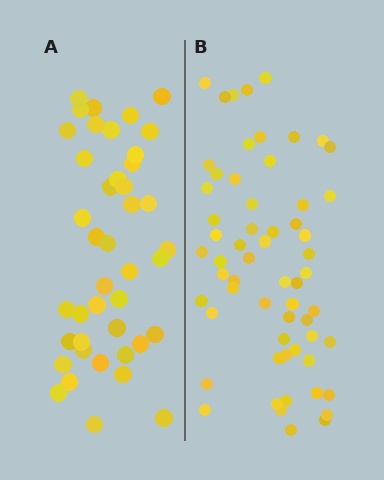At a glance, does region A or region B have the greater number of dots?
Region B (the right region) has more dots.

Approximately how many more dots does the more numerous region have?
Region B has approximately 20 more dots than region A.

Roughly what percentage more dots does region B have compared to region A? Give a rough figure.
About 45% more.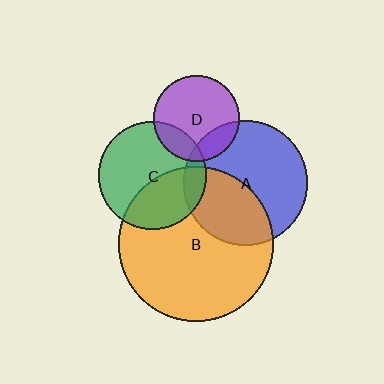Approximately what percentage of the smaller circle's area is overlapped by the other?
Approximately 20%.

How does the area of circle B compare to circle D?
Approximately 3.2 times.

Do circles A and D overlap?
Yes.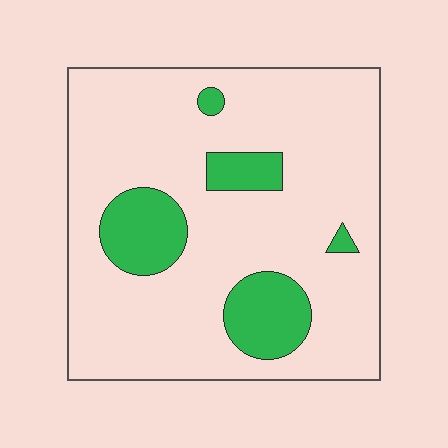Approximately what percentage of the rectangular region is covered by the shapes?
Approximately 15%.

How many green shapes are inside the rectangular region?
5.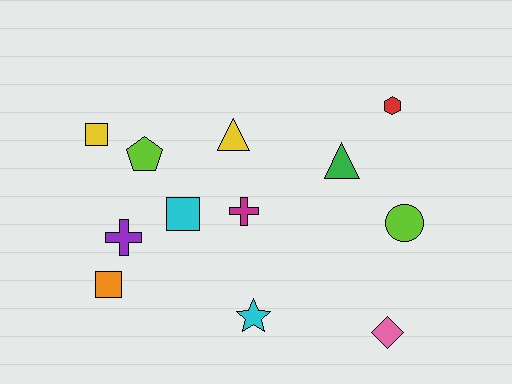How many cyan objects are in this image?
There are 2 cyan objects.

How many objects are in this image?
There are 12 objects.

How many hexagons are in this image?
There is 1 hexagon.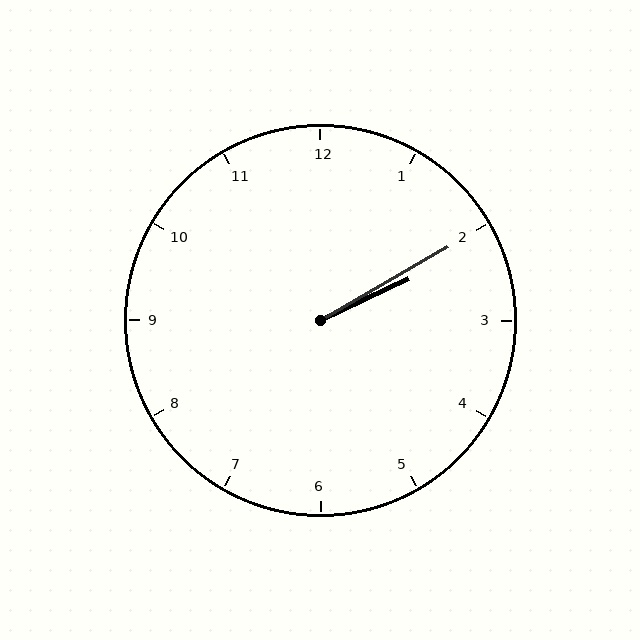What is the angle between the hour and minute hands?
Approximately 5 degrees.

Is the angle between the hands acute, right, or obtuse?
It is acute.